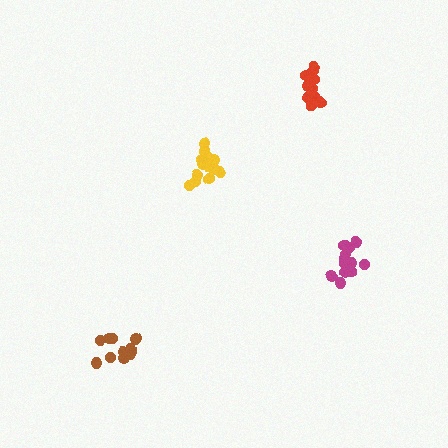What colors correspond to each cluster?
The clusters are colored: brown, yellow, red, magenta.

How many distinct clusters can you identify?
There are 4 distinct clusters.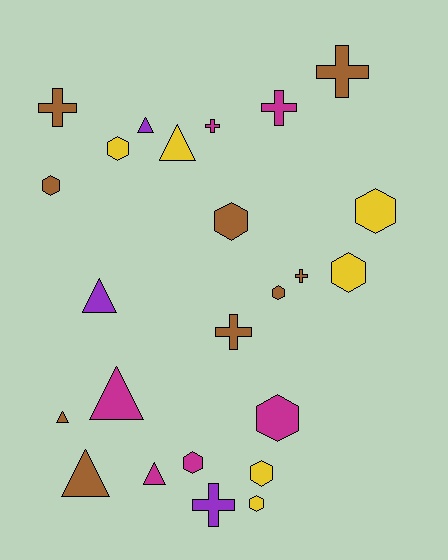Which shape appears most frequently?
Hexagon, with 10 objects.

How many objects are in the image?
There are 24 objects.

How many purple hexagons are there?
There are no purple hexagons.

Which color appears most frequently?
Brown, with 9 objects.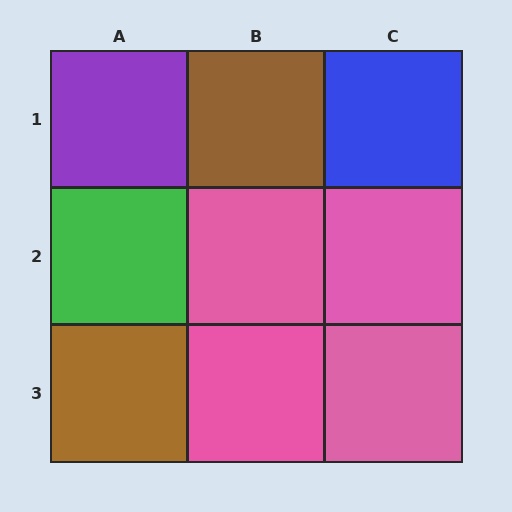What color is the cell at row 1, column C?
Blue.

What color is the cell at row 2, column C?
Pink.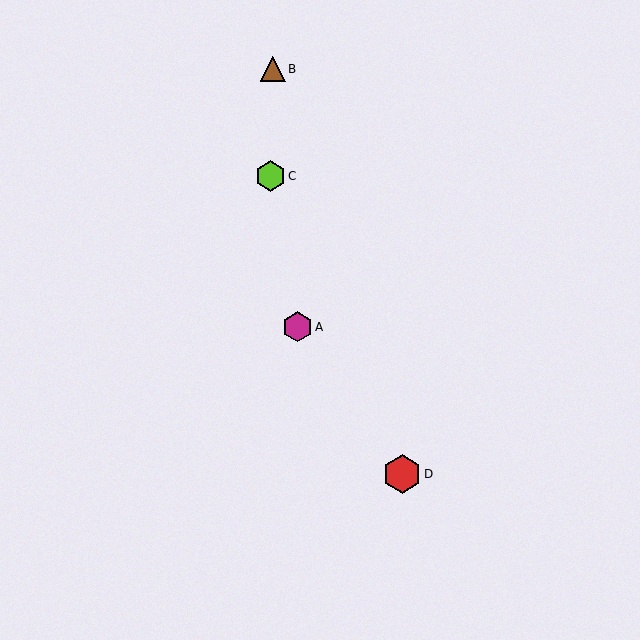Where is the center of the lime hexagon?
The center of the lime hexagon is at (270, 176).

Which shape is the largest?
The red hexagon (labeled D) is the largest.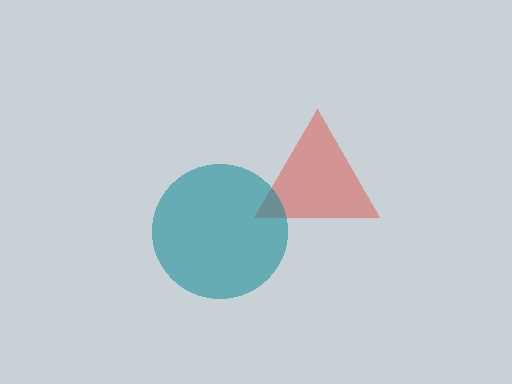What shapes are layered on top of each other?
The layered shapes are: a red triangle, a teal circle.